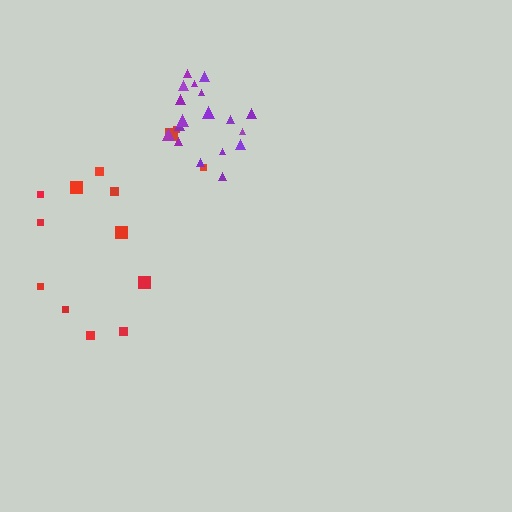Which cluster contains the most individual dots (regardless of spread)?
Purple (18).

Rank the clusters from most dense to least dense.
purple, red.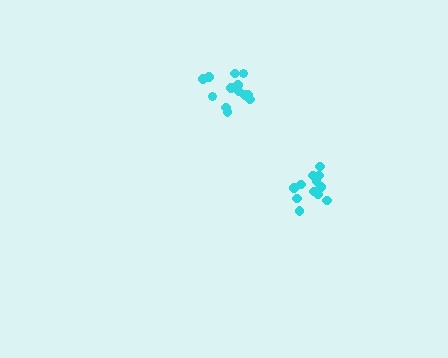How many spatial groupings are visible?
There are 2 spatial groupings.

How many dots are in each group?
Group 1: 14 dots, Group 2: 12 dots (26 total).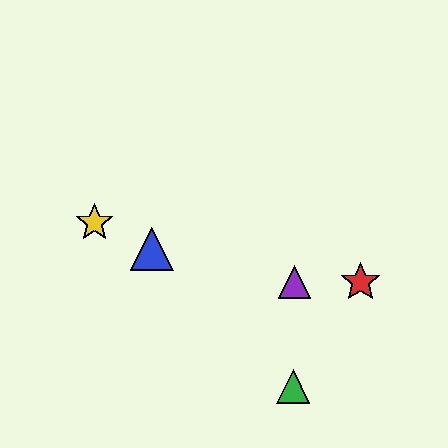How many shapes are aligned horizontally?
2 shapes (the red star, the purple triangle) are aligned horizontally.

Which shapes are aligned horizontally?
The red star, the purple triangle are aligned horizontally.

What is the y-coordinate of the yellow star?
The yellow star is at y≈223.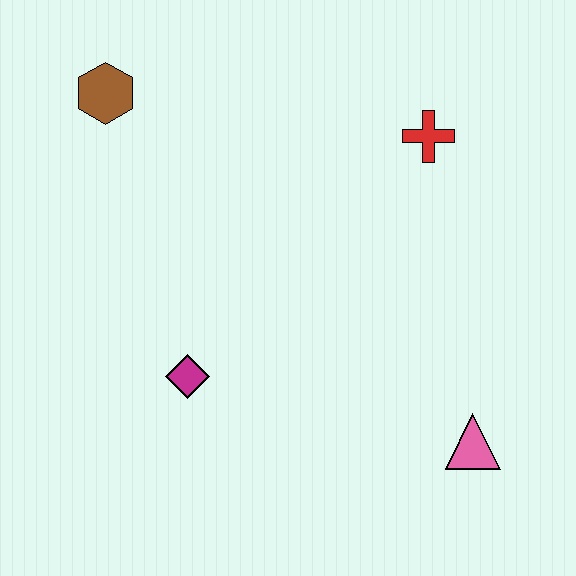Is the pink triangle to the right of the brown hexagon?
Yes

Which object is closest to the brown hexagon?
The magenta diamond is closest to the brown hexagon.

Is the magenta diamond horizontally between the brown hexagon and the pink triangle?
Yes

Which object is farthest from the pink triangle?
The brown hexagon is farthest from the pink triangle.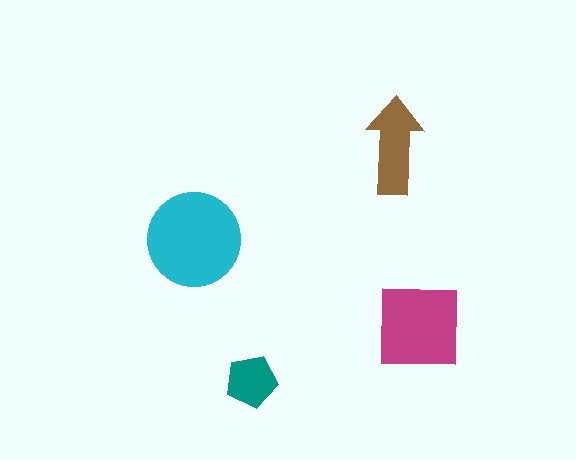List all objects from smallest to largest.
The teal pentagon, the brown arrow, the magenta square, the cyan circle.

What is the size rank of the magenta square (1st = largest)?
2nd.